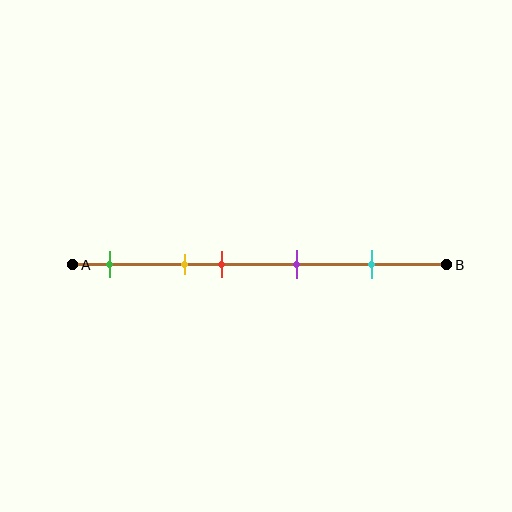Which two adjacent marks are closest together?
The yellow and red marks are the closest adjacent pair.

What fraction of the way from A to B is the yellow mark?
The yellow mark is approximately 30% (0.3) of the way from A to B.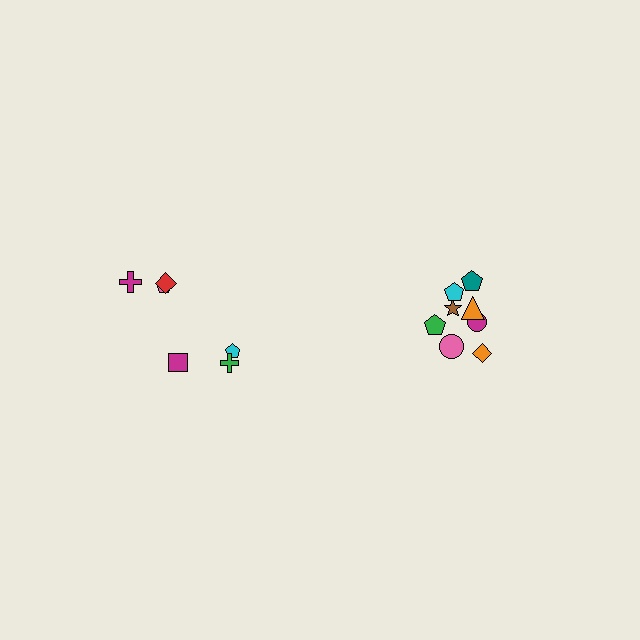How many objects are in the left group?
There are 6 objects.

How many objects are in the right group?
There are 8 objects.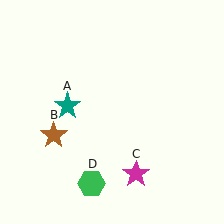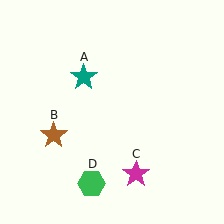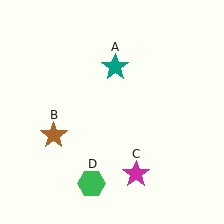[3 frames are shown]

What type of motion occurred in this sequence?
The teal star (object A) rotated clockwise around the center of the scene.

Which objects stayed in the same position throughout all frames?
Brown star (object B) and magenta star (object C) and green hexagon (object D) remained stationary.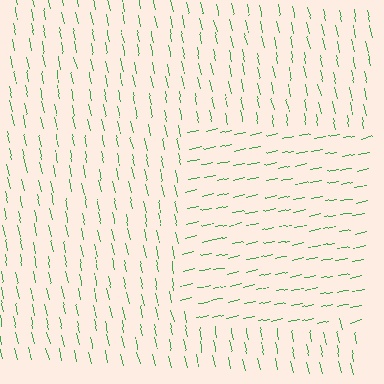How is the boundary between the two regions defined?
The boundary is defined purely by a change in line orientation (approximately 90 degrees difference). All lines are the same color and thickness.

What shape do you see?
I see a rectangle.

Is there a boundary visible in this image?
Yes, there is a texture boundary formed by a change in line orientation.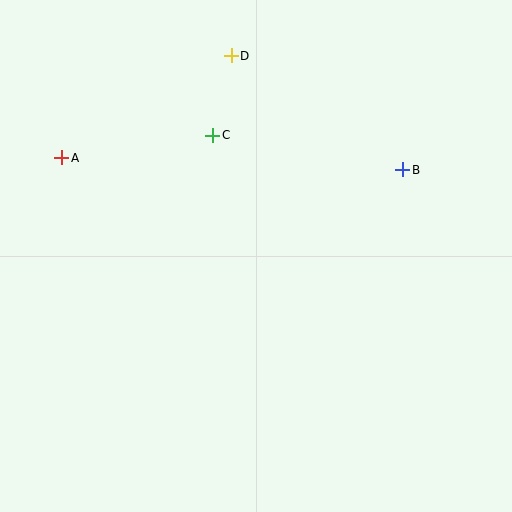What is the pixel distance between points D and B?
The distance between D and B is 206 pixels.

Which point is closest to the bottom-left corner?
Point A is closest to the bottom-left corner.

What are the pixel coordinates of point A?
Point A is at (62, 158).